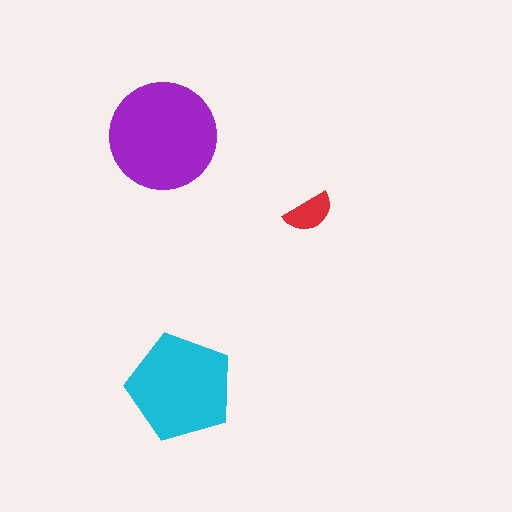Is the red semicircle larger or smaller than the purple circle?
Smaller.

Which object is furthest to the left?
The purple circle is leftmost.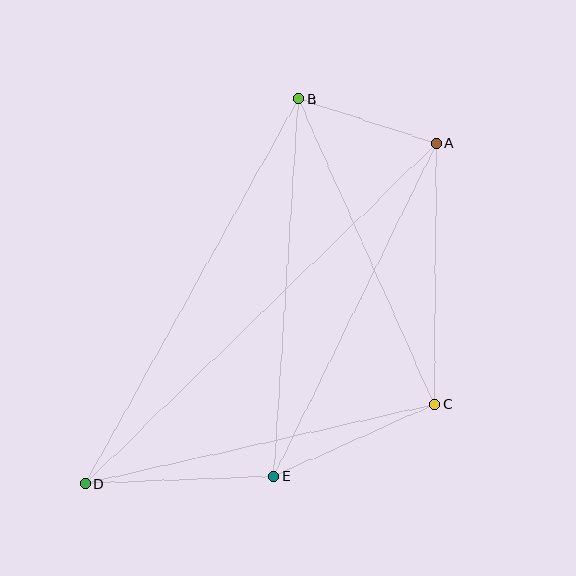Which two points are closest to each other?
Points A and B are closest to each other.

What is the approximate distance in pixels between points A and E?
The distance between A and E is approximately 370 pixels.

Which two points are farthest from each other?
Points A and D are farthest from each other.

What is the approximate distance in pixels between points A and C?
The distance between A and C is approximately 261 pixels.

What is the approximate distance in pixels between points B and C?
The distance between B and C is approximately 334 pixels.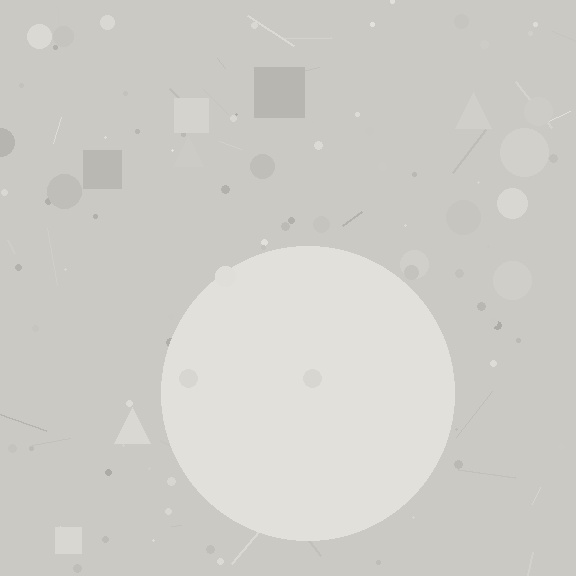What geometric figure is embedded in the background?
A circle is embedded in the background.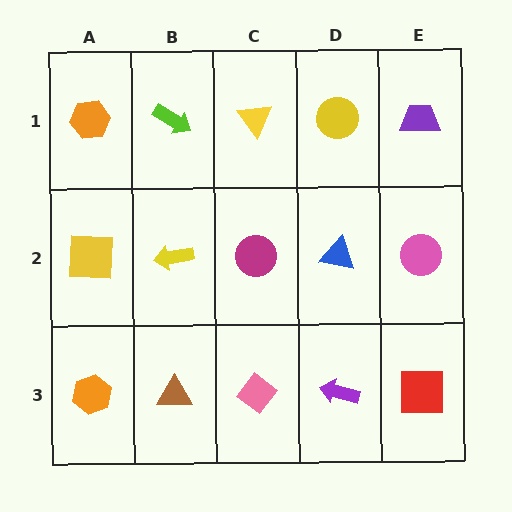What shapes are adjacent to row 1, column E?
A pink circle (row 2, column E), a yellow circle (row 1, column D).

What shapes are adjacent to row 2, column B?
A lime arrow (row 1, column B), a brown triangle (row 3, column B), a yellow square (row 2, column A), a magenta circle (row 2, column C).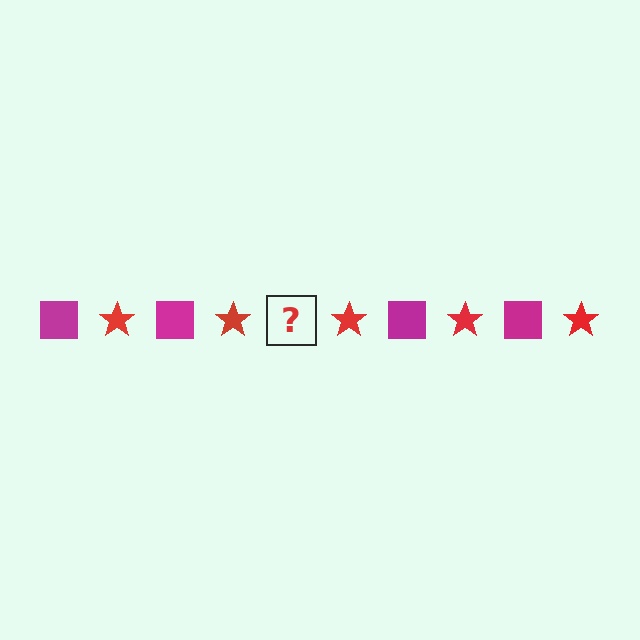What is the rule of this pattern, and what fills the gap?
The rule is that the pattern alternates between magenta square and red star. The gap should be filled with a magenta square.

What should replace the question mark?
The question mark should be replaced with a magenta square.